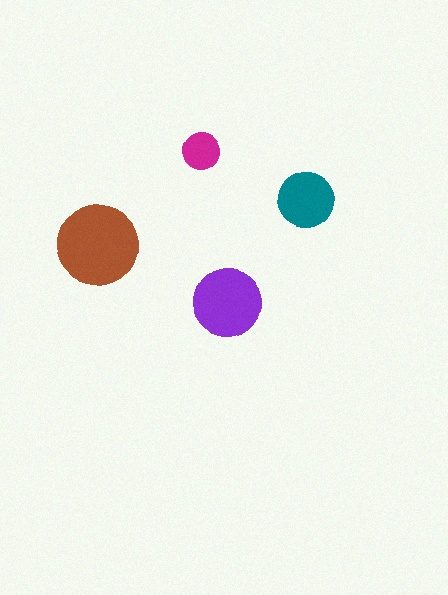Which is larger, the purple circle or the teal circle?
The purple one.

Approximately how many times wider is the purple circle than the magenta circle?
About 2 times wider.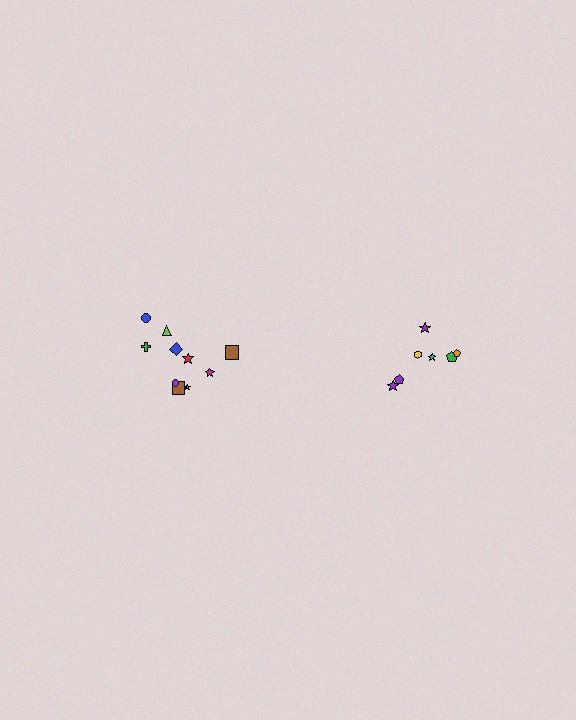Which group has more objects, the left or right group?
The left group.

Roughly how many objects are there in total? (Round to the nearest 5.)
Roughly 15 objects in total.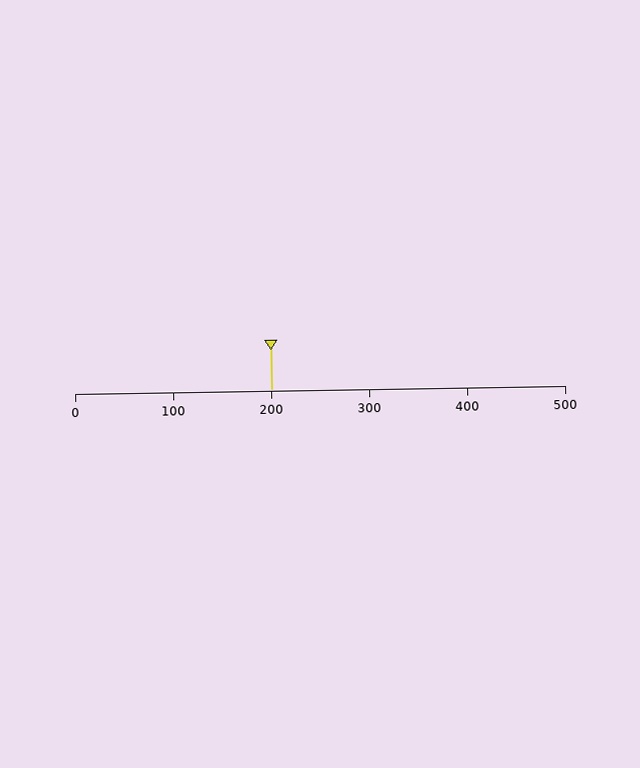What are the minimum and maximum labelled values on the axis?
The axis runs from 0 to 500.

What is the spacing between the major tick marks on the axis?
The major ticks are spaced 100 apart.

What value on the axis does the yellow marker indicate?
The marker indicates approximately 200.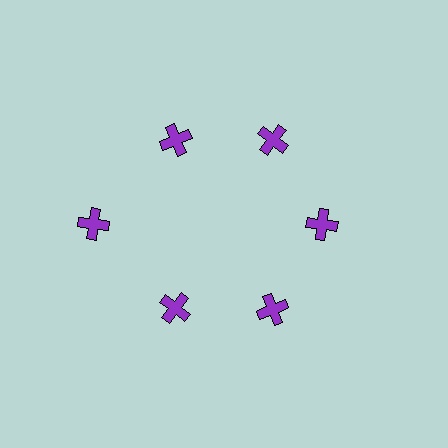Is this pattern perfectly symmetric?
No. The 6 purple crosses are arranged in a ring, but one element near the 9 o'clock position is pushed outward from the center, breaking the 6-fold rotational symmetry.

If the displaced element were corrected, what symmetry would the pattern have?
It would have 6-fold rotational symmetry — the pattern would map onto itself every 60 degrees.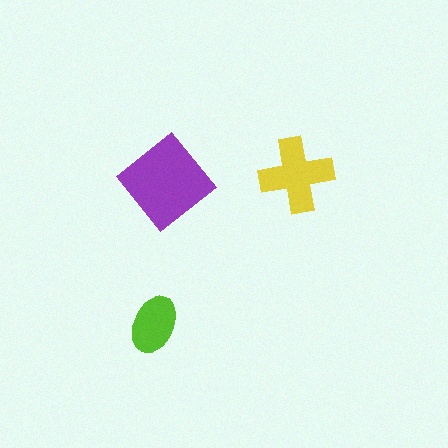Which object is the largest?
The purple diamond.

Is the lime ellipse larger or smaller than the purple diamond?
Smaller.